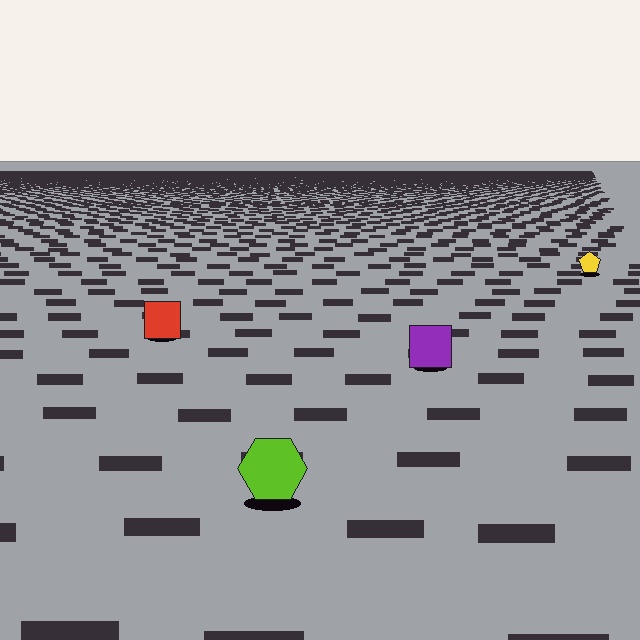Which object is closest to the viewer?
The lime hexagon is closest. The texture marks near it are larger and more spread out.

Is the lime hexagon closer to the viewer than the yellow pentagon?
Yes. The lime hexagon is closer — you can tell from the texture gradient: the ground texture is coarser near it.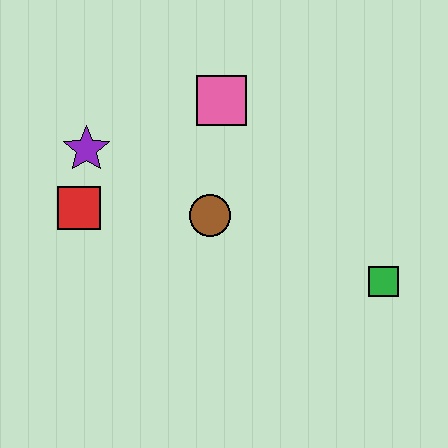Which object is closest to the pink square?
The brown circle is closest to the pink square.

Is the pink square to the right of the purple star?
Yes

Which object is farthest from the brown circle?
The green square is farthest from the brown circle.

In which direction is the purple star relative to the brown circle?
The purple star is to the left of the brown circle.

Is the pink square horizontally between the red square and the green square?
Yes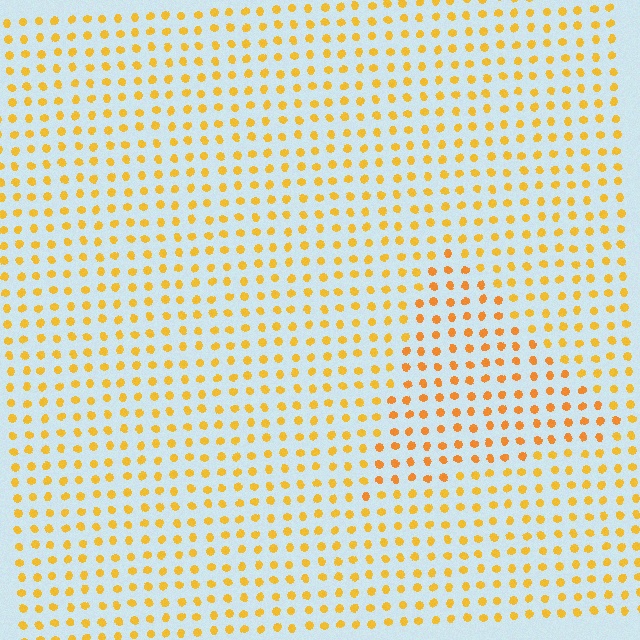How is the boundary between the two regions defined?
The boundary is defined purely by a slight shift in hue (about 16 degrees). Spacing, size, and orientation are identical on both sides.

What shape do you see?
I see a triangle.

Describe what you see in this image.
The image is filled with small yellow elements in a uniform arrangement. A triangle-shaped region is visible where the elements are tinted to a slightly different hue, forming a subtle color boundary.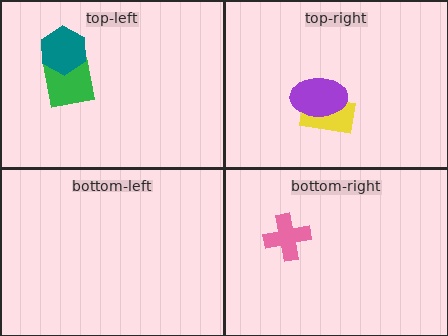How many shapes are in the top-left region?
2.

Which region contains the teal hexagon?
The top-left region.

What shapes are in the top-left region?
The green square, the teal hexagon.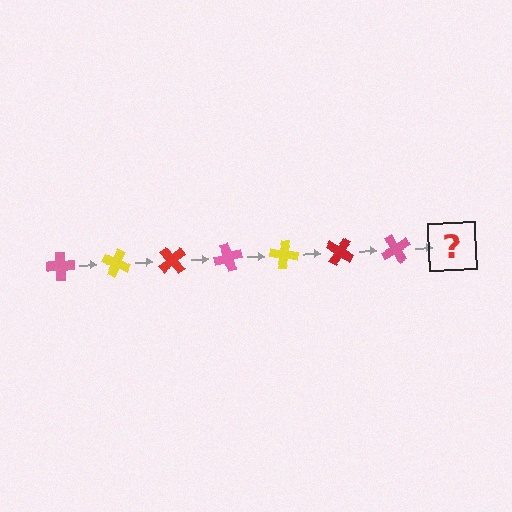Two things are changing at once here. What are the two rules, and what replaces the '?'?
The two rules are that it rotates 25 degrees each step and the color cycles through pink, yellow, and red. The '?' should be a yellow cross, rotated 175 degrees from the start.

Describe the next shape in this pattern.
It should be a yellow cross, rotated 175 degrees from the start.